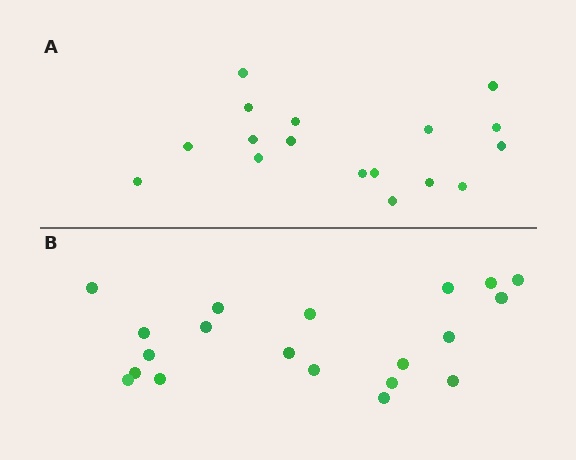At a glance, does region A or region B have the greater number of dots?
Region B (the bottom region) has more dots.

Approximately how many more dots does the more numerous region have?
Region B has just a few more — roughly 2 or 3 more dots than region A.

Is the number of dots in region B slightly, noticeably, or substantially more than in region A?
Region B has only slightly more — the two regions are fairly close. The ratio is roughly 1.2 to 1.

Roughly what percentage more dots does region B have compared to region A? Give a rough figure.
About 20% more.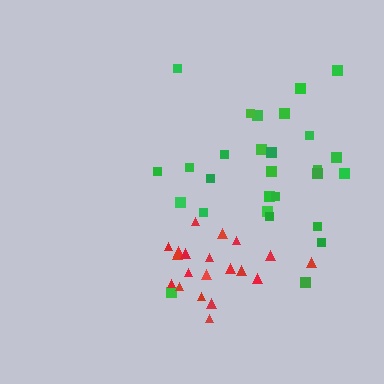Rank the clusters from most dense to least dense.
red, green.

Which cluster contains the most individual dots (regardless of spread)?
Green (28).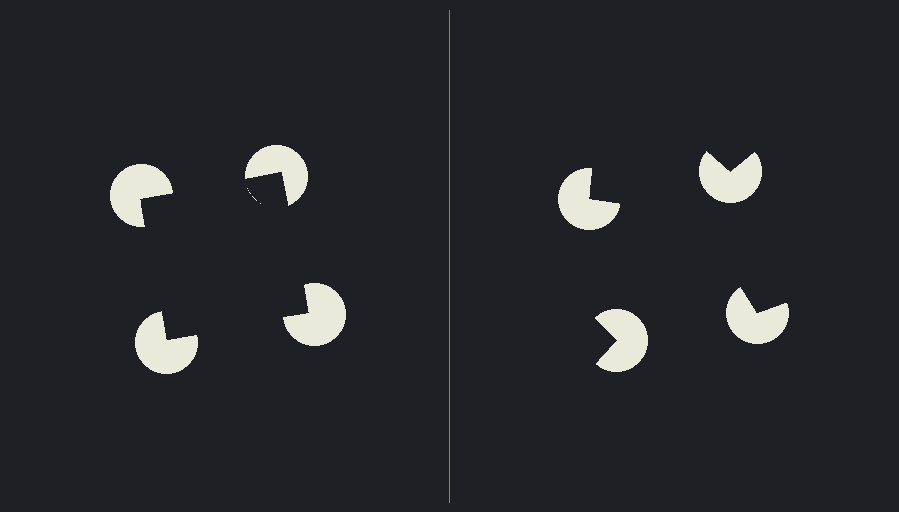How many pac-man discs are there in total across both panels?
8 — 4 on each side.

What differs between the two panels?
The pac-man discs are positioned identically on both sides; only the wedge orientations differ. On the left they align to a square; on the right they are misaligned.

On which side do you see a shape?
An illusory square appears on the left side. On the right side the wedge cuts are rotated, so no coherent shape forms.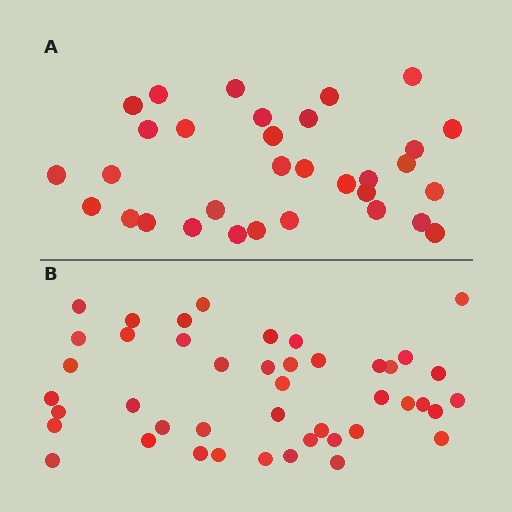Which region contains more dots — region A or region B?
Region B (the bottom region) has more dots.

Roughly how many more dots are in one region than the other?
Region B has roughly 12 or so more dots than region A.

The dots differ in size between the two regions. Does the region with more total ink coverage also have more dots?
No. Region A has more total ink coverage because its dots are larger, but region B actually contains more individual dots. Total area can be misleading — the number of items is what matters here.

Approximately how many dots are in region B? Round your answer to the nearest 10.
About 40 dots. (The exact count is 44, which rounds to 40.)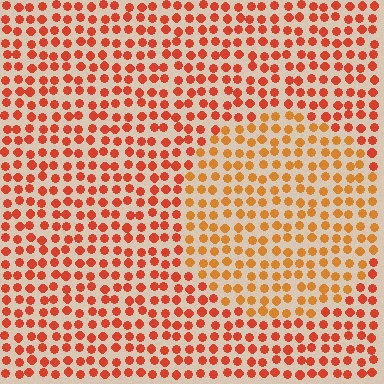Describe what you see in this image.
The image is filled with small red elements in a uniform arrangement. A circle-shaped region is visible where the elements are tinted to a slightly different hue, forming a subtle color boundary.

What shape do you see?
I see a circle.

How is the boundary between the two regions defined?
The boundary is defined purely by a slight shift in hue (about 24 degrees). Spacing, size, and orientation are identical on both sides.